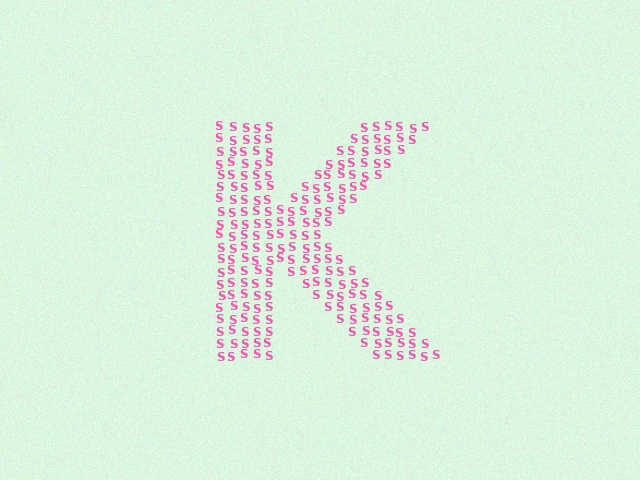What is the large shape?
The large shape is the letter K.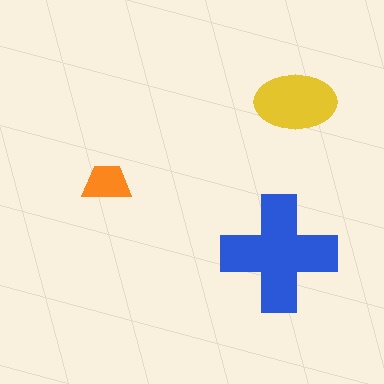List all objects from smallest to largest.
The orange trapezoid, the yellow ellipse, the blue cross.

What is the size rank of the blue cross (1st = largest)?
1st.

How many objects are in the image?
There are 3 objects in the image.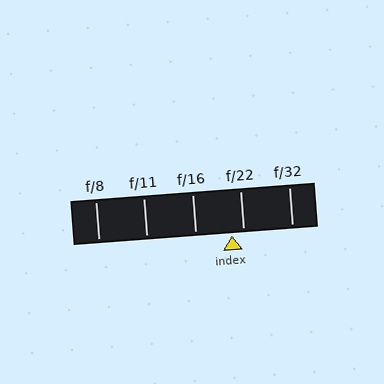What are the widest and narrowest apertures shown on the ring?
The widest aperture shown is f/8 and the narrowest is f/32.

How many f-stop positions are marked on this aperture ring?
There are 5 f-stop positions marked.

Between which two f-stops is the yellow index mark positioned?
The index mark is between f/16 and f/22.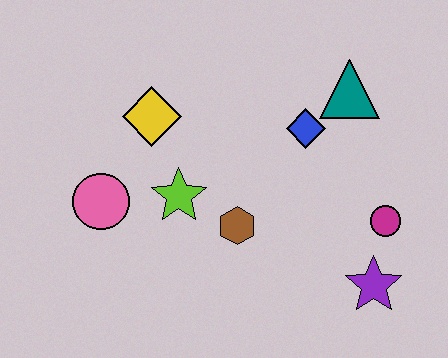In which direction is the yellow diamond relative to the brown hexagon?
The yellow diamond is above the brown hexagon.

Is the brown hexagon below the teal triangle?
Yes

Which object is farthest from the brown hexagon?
The teal triangle is farthest from the brown hexagon.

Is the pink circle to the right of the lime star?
No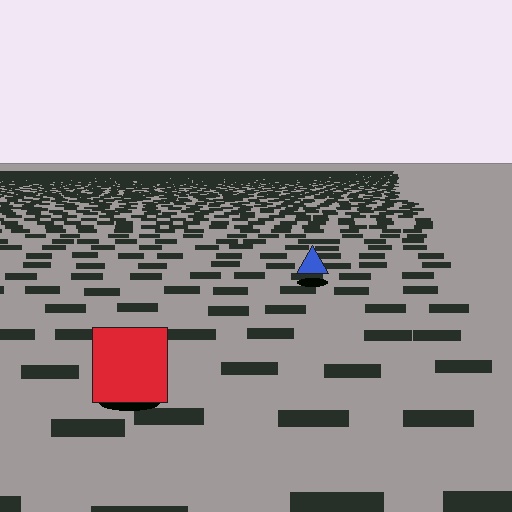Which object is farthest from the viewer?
The blue triangle is farthest from the viewer. It appears smaller and the ground texture around it is denser.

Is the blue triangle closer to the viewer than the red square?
No. The red square is closer — you can tell from the texture gradient: the ground texture is coarser near it.